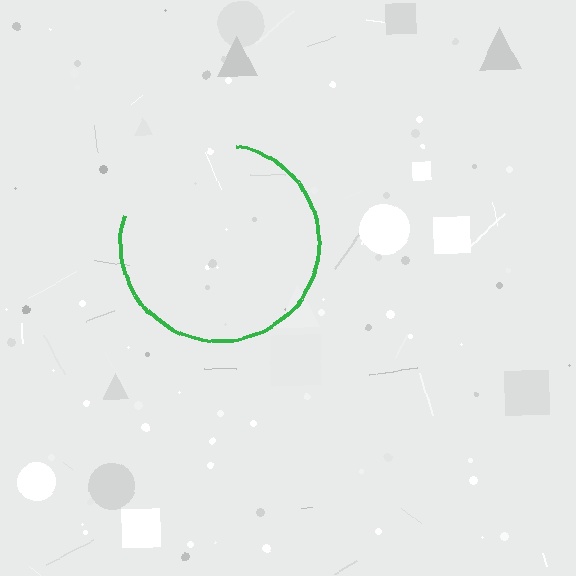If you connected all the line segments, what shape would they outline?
They would outline a circle.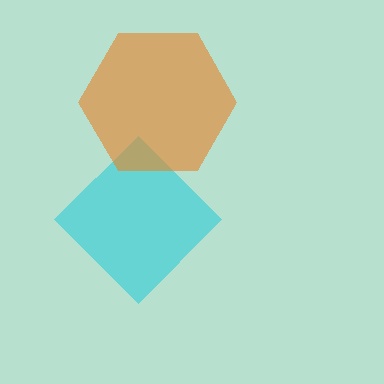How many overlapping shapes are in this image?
There are 2 overlapping shapes in the image.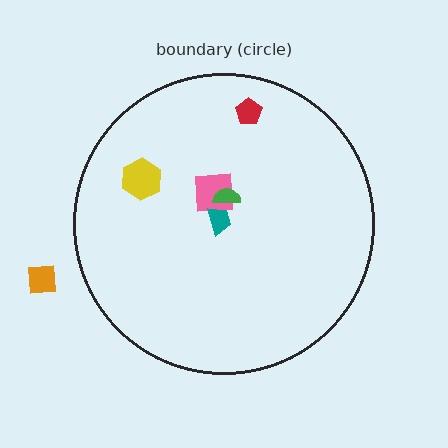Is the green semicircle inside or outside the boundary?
Inside.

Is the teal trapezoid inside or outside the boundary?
Inside.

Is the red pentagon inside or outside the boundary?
Inside.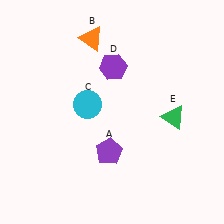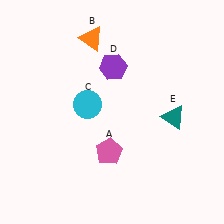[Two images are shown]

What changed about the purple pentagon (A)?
In Image 1, A is purple. In Image 2, it changed to pink.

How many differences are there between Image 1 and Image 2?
There are 2 differences between the two images.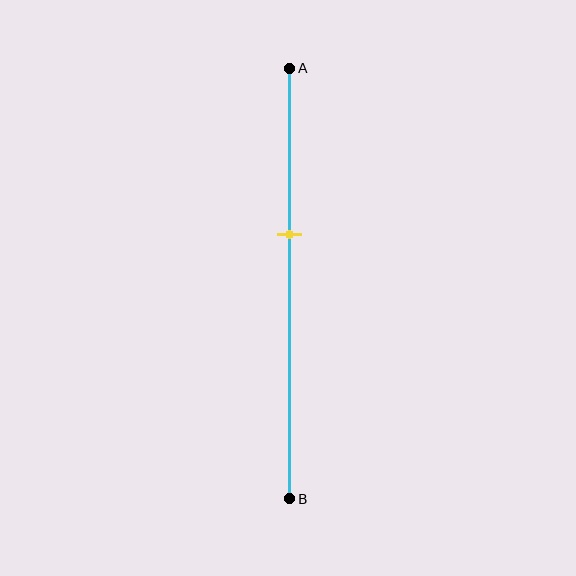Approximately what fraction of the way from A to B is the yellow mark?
The yellow mark is approximately 40% of the way from A to B.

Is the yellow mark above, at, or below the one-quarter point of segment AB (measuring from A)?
The yellow mark is below the one-quarter point of segment AB.